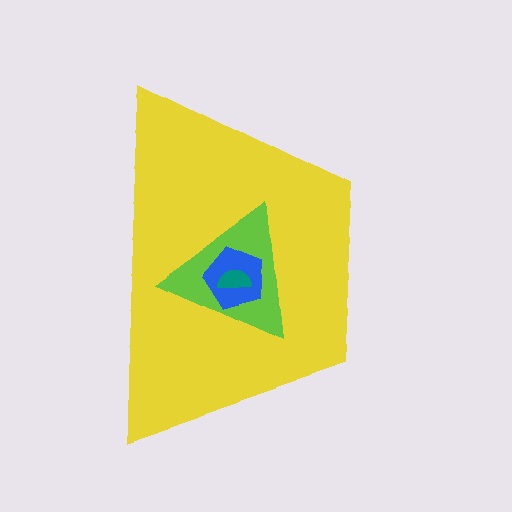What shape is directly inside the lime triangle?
The blue pentagon.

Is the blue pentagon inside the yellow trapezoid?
Yes.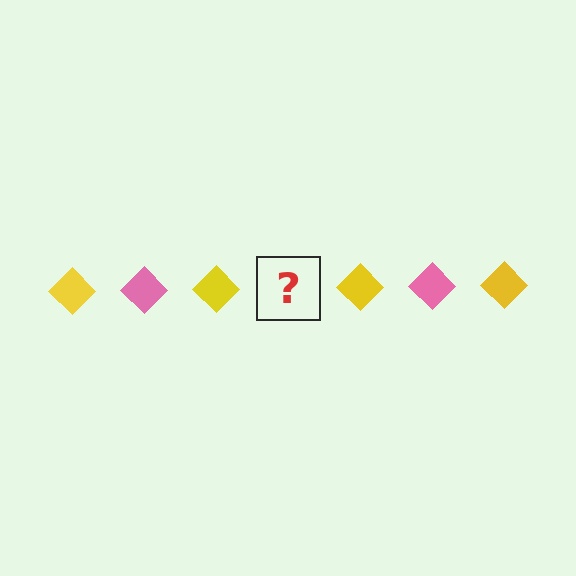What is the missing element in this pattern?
The missing element is a pink diamond.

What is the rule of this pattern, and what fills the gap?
The rule is that the pattern cycles through yellow, pink diamonds. The gap should be filled with a pink diamond.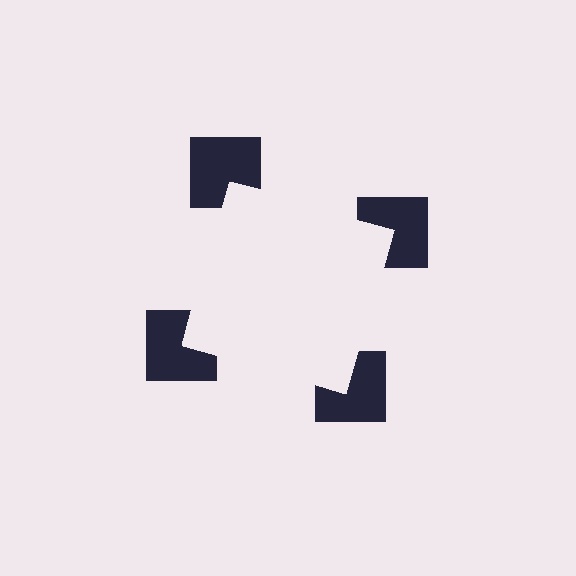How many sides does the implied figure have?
4 sides.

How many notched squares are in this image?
There are 4 — one at each vertex of the illusory square.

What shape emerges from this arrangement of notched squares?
An illusory square — its edges are inferred from the aligned wedge cuts in the notched squares, not physically drawn.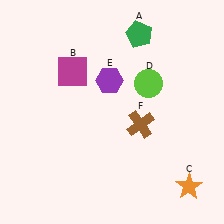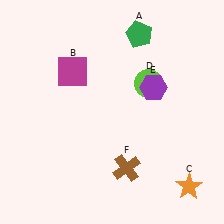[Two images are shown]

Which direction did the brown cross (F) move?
The brown cross (F) moved down.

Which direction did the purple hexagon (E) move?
The purple hexagon (E) moved right.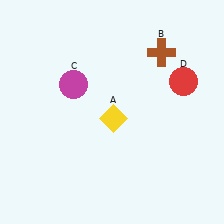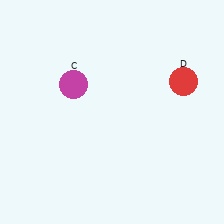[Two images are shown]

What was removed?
The yellow diamond (A), the brown cross (B) were removed in Image 2.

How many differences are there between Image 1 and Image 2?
There are 2 differences between the two images.